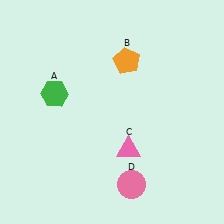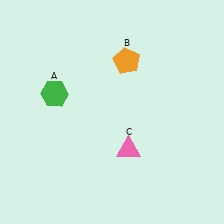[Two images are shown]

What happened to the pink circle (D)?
The pink circle (D) was removed in Image 2. It was in the bottom-right area of Image 1.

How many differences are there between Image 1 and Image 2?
There is 1 difference between the two images.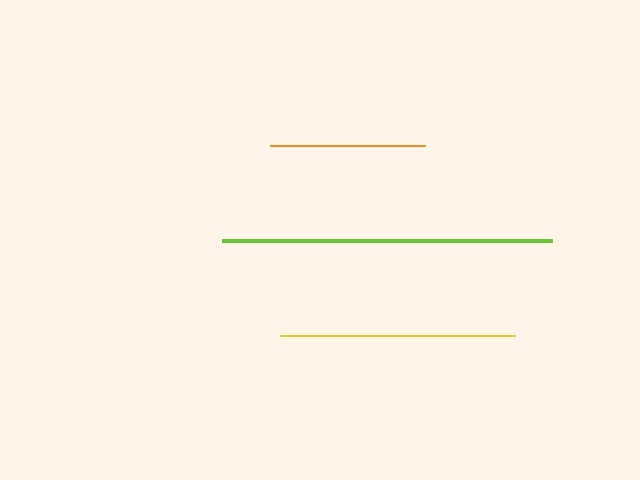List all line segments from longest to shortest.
From longest to shortest: lime, yellow, orange.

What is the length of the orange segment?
The orange segment is approximately 155 pixels long.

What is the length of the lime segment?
The lime segment is approximately 330 pixels long.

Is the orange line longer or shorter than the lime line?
The lime line is longer than the orange line.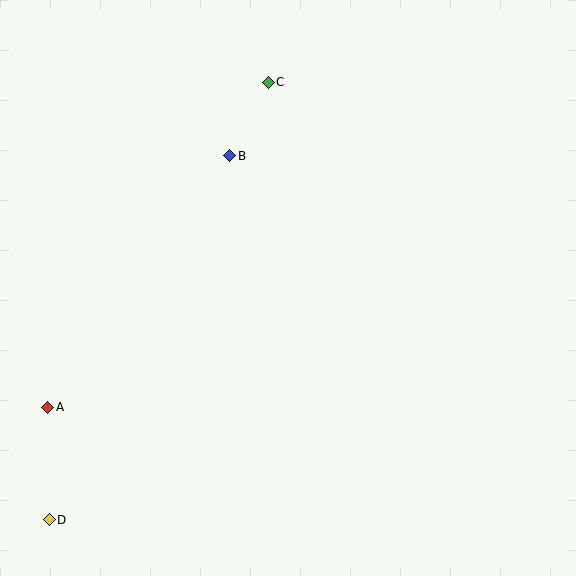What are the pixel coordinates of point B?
Point B is at (230, 156).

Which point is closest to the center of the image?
Point B at (230, 156) is closest to the center.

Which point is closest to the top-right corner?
Point C is closest to the top-right corner.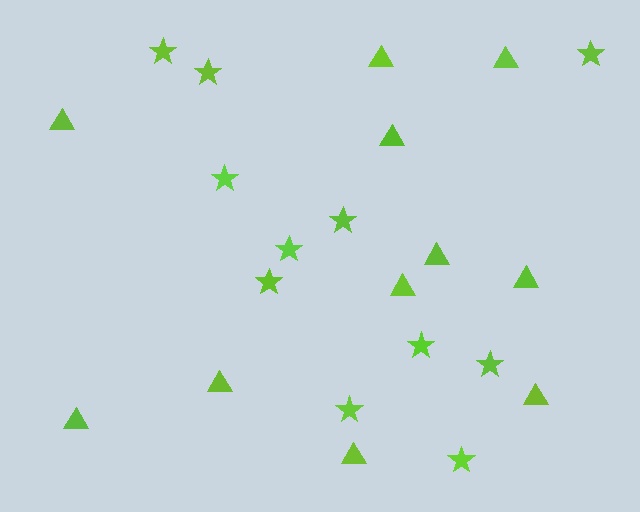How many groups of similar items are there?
There are 2 groups: one group of triangles (11) and one group of stars (11).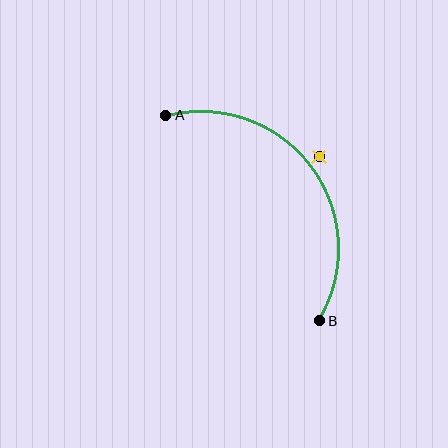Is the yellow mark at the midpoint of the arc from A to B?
No — the yellow mark does not lie on the arc at all. It sits slightly outside the curve.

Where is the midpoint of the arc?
The arc midpoint is the point on the curve farthest from the straight line joining A and B. It sits above and to the right of that line.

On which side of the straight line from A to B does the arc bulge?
The arc bulges above and to the right of the straight line connecting A and B.